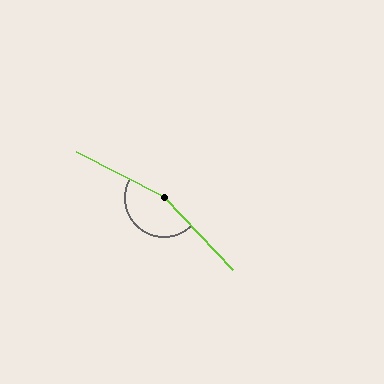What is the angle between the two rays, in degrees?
Approximately 161 degrees.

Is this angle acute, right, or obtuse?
It is obtuse.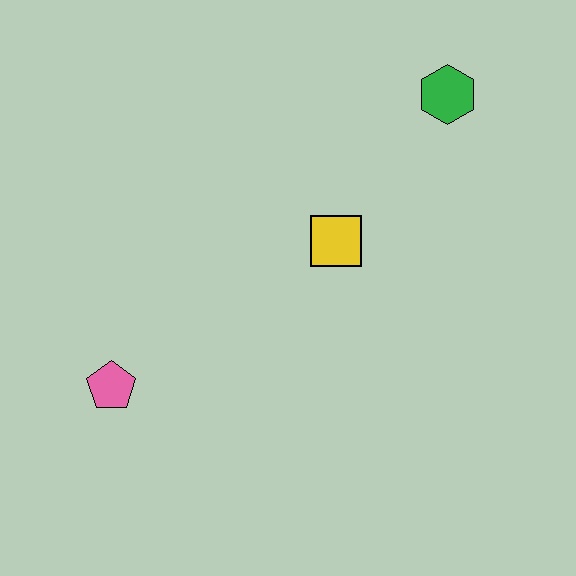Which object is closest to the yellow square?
The green hexagon is closest to the yellow square.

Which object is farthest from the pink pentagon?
The green hexagon is farthest from the pink pentagon.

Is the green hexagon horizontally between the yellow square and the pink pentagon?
No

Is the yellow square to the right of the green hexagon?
No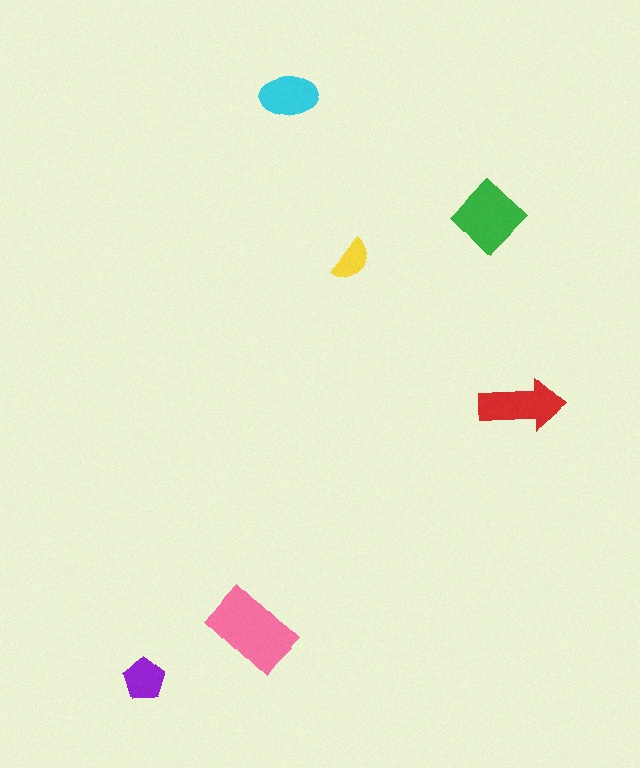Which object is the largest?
The pink rectangle.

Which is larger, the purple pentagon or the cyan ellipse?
The cyan ellipse.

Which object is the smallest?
The yellow semicircle.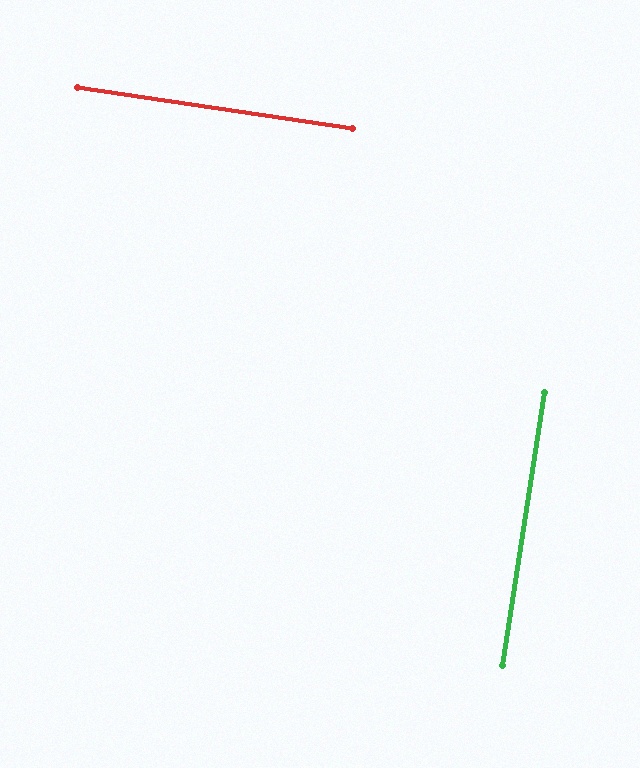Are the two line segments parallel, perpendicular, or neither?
Perpendicular — they meet at approximately 90°.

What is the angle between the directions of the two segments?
Approximately 90 degrees.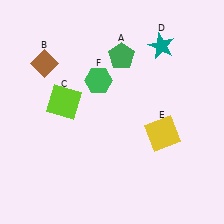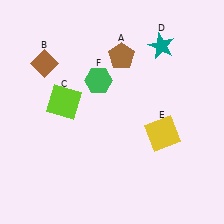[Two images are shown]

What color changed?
The pentagon (A) changed from green in Image 1 to brown in Image 2.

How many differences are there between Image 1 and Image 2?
There is 1 difference between the two images.